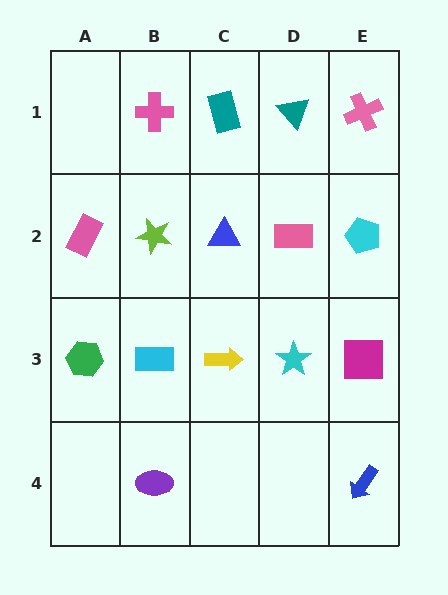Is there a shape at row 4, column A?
No, that cell is empty.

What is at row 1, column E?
A pink cross.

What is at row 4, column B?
A purple ellipse.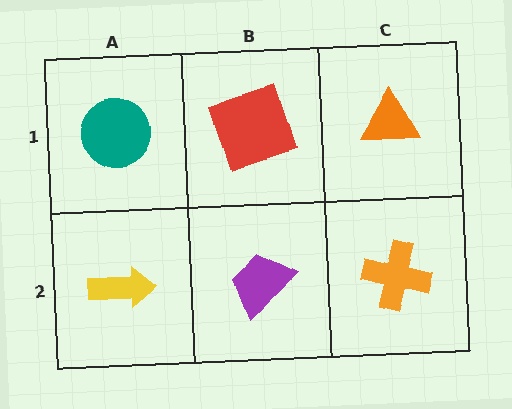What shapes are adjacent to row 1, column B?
A purple trapezoid (row 2, column B), a teal circle (row 1, column A), an orange triangle (row 1, column C).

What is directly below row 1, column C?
An orange cross.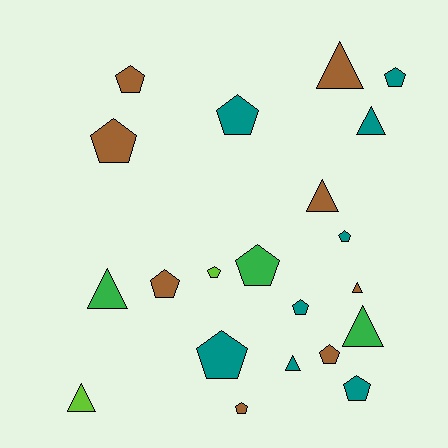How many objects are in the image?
There are 21 objects.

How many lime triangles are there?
There is 1 lime triangle.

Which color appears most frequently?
Teal, with 8 objects.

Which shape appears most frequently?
Pentagon, with 13 objects.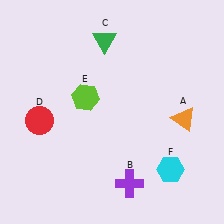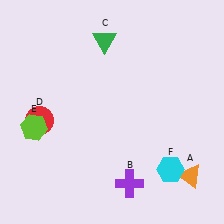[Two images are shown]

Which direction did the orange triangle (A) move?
The orange triangle (A) moved down.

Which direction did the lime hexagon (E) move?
The lime hexagon (E) moved left.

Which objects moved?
The objects that moved are: the orange triangle (A), the lime hexagon (E).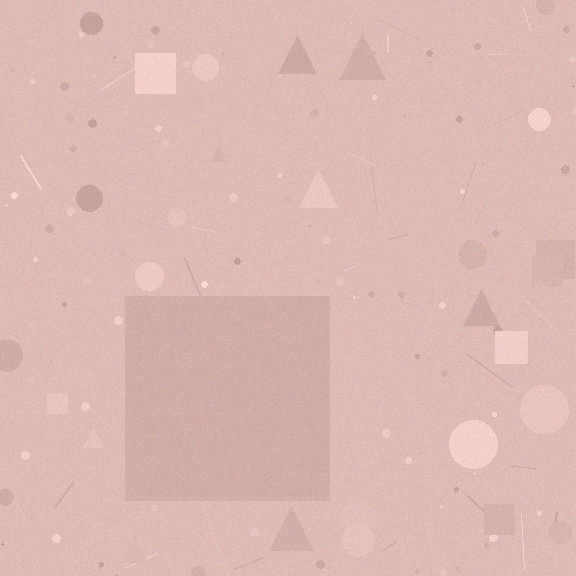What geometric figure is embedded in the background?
A square is embedded in the background.